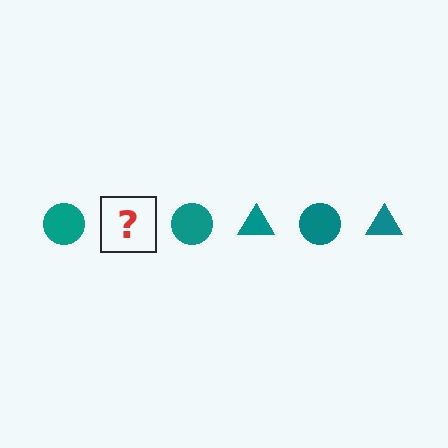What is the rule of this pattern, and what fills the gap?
The rule is that the pattern cycles through circle, triangle shapes in teal. The gap should be filled with a teal triangle.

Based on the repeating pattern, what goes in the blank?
The blank should be a teal triangle.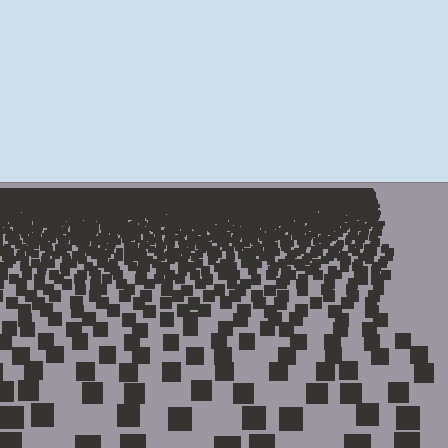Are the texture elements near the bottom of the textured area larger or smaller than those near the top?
Larger. Near the bottom, elements are closer to the viewer and appear at a bigger on-screen size.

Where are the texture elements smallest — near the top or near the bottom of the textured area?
Near the top.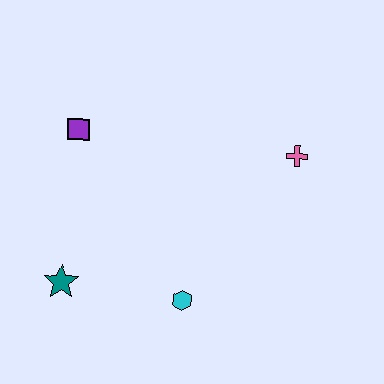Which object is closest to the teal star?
The cyan hexagon is closest to the teal star.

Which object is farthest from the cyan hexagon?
The purple square is farthest from the cyan hexagon.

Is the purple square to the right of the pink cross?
No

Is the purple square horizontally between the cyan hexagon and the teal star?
Yes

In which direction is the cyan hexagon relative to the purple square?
The cyan hexagon is below the purple square.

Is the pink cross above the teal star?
Yes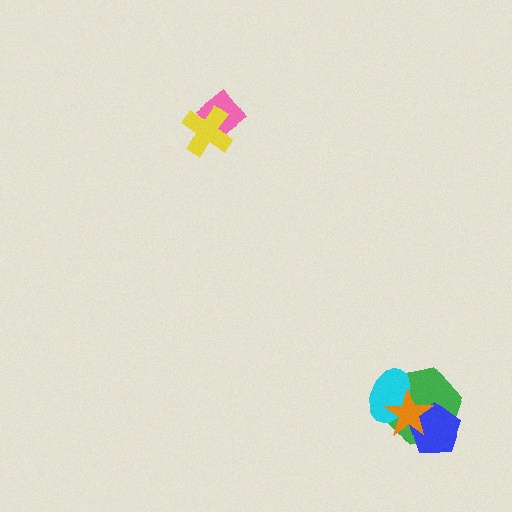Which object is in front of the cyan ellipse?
The orange star is in front of the cyan ellipse.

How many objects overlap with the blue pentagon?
2 objects overlap with the blue pentagon.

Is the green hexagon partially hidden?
Yes, it is partially covered by another shape.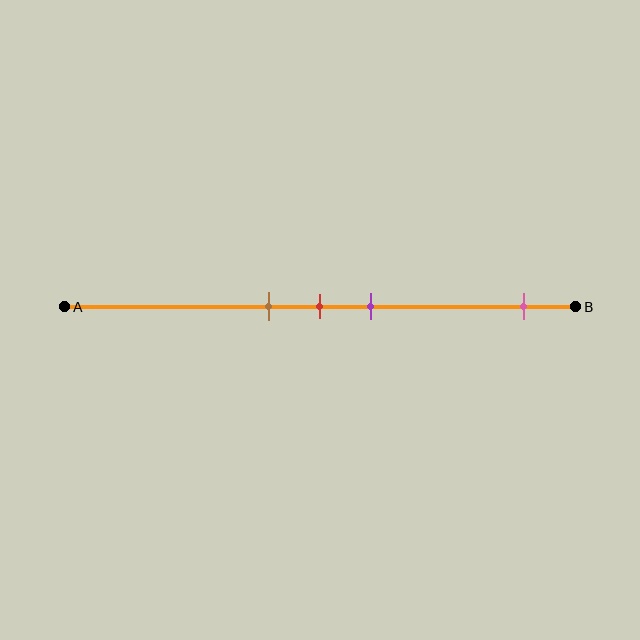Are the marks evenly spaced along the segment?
No, the marks are not evenly spaced.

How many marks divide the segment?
There are 4 marks dividing the segment.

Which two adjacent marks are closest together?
The brown and red marks are the closest adjacent pair.